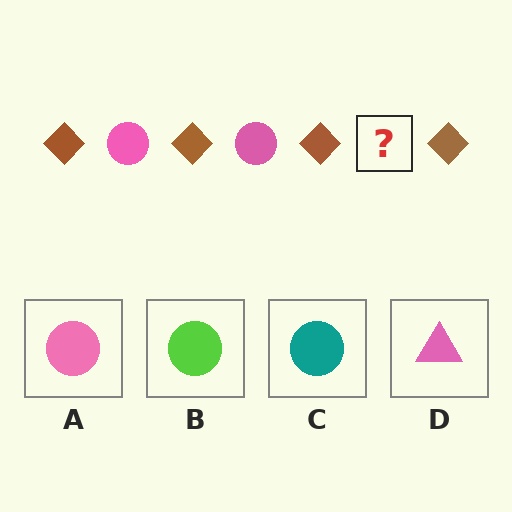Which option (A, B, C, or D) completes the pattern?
A.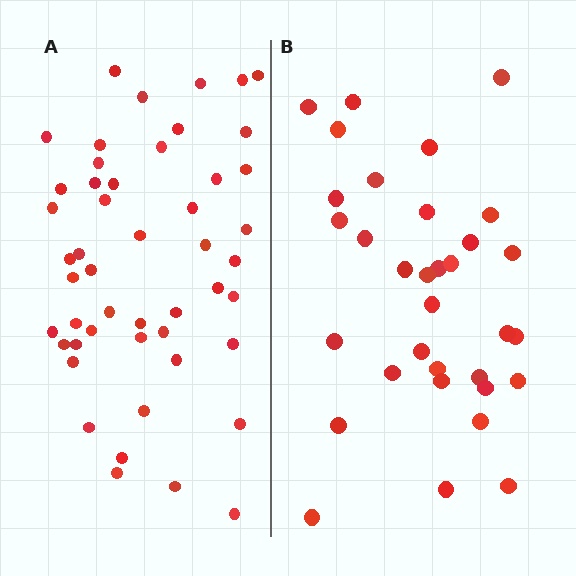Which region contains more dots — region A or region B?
Region A (the left region) has more dots.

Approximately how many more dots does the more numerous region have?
Region A has approximately 15 more dots than region B.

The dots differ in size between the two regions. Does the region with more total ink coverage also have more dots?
No. Region B has more total ink coverage because its dots are larger, but region A actually contains more individual dots. Total area can be misleading — the number of items is what matters here.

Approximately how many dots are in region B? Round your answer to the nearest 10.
About 30 dots. (The exact count is 33, which rounds to 30.)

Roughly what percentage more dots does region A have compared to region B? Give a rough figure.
About 50% more.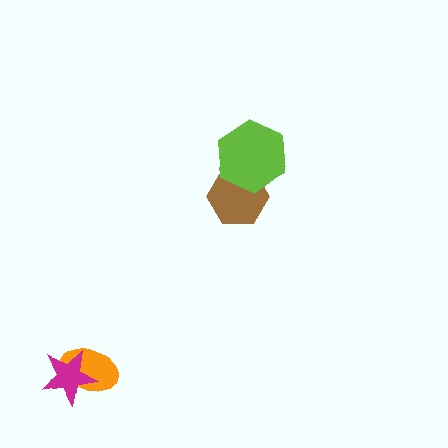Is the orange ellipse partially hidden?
Yes, it is partially covered by another shape.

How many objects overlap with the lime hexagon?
1 object overlaps with the lime hexagon.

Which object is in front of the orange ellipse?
The magenta star is in front of the orange ellipse.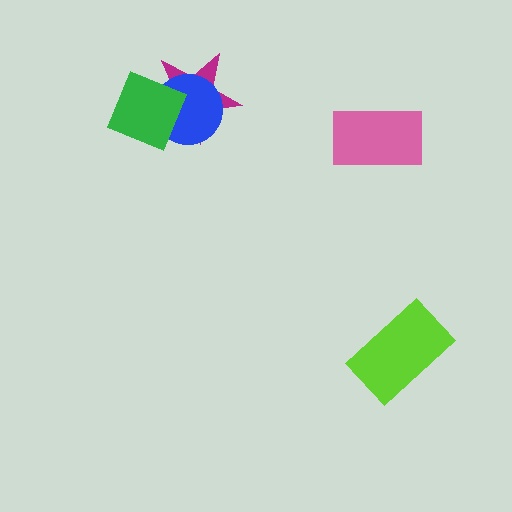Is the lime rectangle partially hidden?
No, no other shape covers it.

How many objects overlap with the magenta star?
2 objects overlap with the magenta star.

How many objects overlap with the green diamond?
2 objects overlap with the green diamond.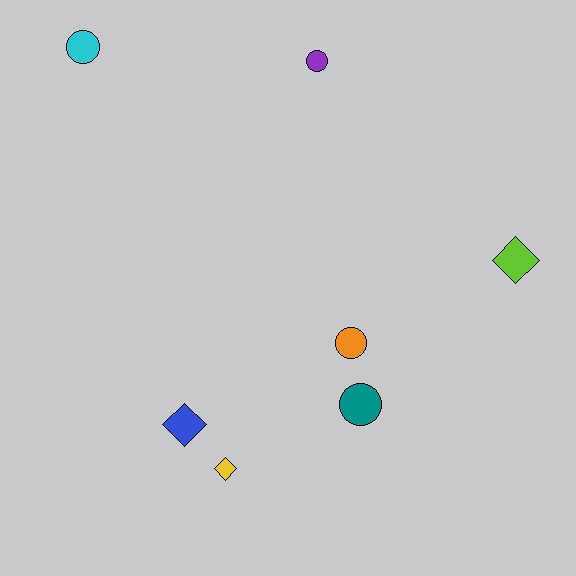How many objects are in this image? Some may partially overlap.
There are 7 objects.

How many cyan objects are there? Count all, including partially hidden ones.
There is 1 cyan object.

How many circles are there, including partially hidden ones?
There are 4 circles.